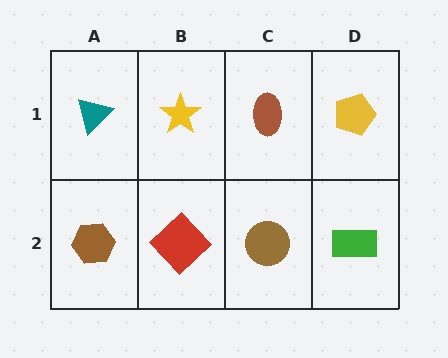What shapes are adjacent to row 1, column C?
A brown circle (row 2, column C), a yellow star (row 1, column B), a yellow pentagon (row 1, column D).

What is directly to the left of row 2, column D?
A brown circle.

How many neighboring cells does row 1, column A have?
2.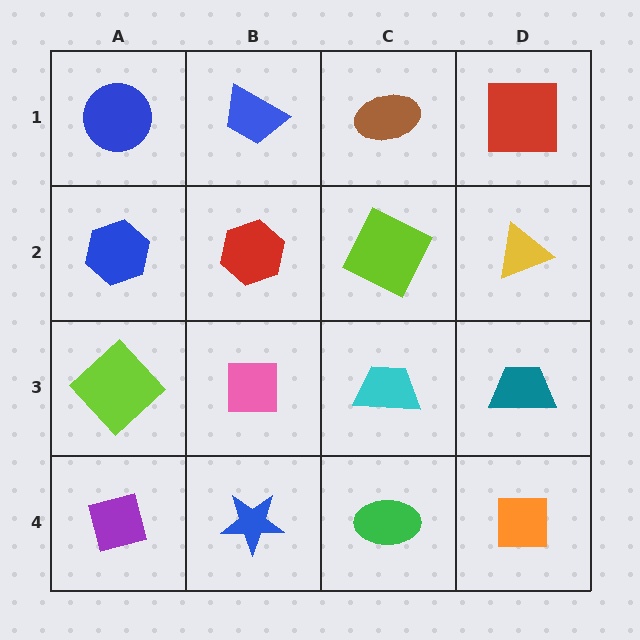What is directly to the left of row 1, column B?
A blue circle.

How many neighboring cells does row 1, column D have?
2.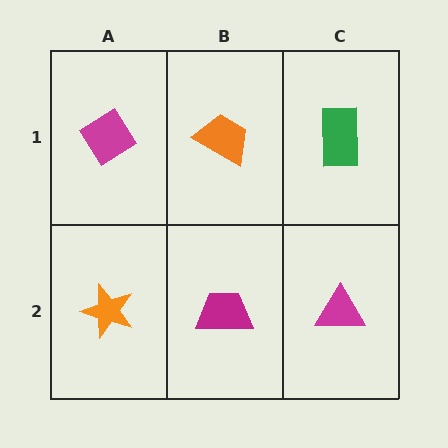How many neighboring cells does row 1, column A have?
2.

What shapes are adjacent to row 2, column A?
A magenta diamond (row 1, column A), a magenta trapezoid (row 2, column B).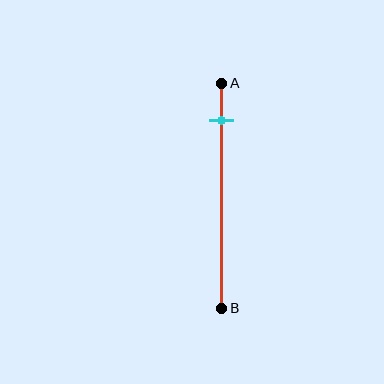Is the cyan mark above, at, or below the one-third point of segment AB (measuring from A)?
The cyan mark is above the one-third point of segment AB.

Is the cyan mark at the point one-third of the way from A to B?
No, the mark is at about 15% from A, not at the 33% one-third point.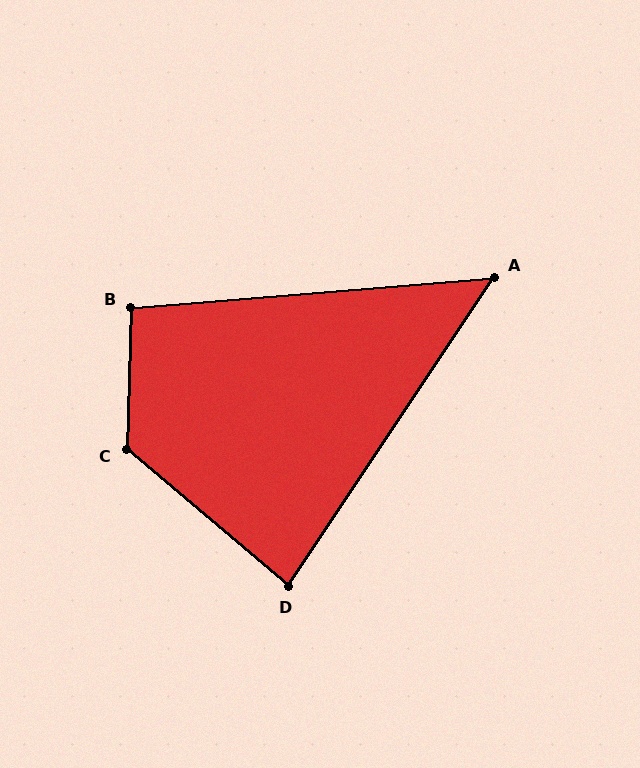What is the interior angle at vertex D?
Approximately 84 degrees (acute).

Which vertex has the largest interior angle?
C, at approximately 128 degrees.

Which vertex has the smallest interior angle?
A, at approximately 52 degrees.